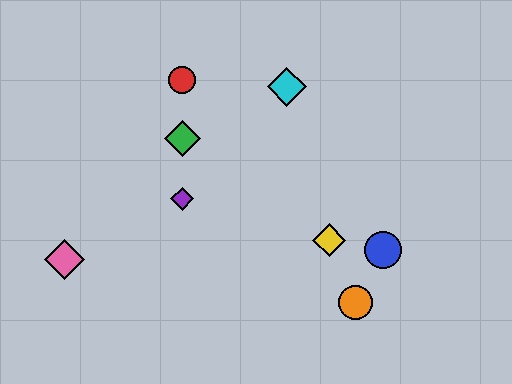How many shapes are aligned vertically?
3 shapes (the red circle, the green diamond, the purple diamond) are aligned vertically.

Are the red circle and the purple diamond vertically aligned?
Yes, both are at x≈182.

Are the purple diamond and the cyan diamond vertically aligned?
No, the purple diamond is at x≈182 and the cyan diamond is at x≈287.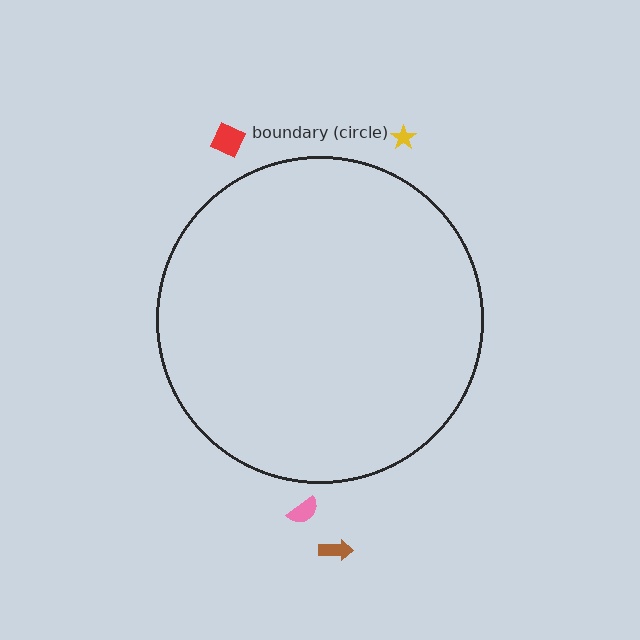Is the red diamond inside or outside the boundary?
Outside.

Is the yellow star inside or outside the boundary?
Outside.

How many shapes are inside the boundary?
0 inside, 4 outside.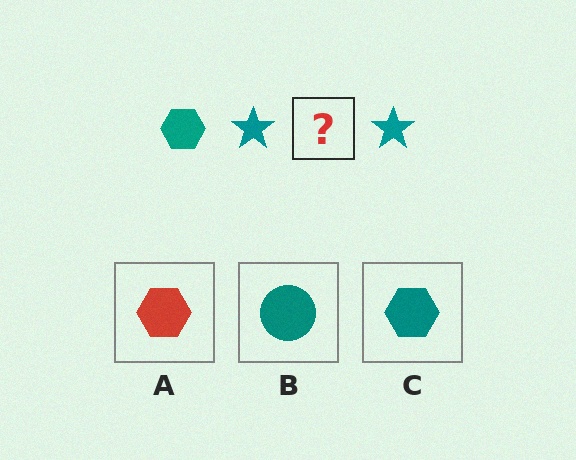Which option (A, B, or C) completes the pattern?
C.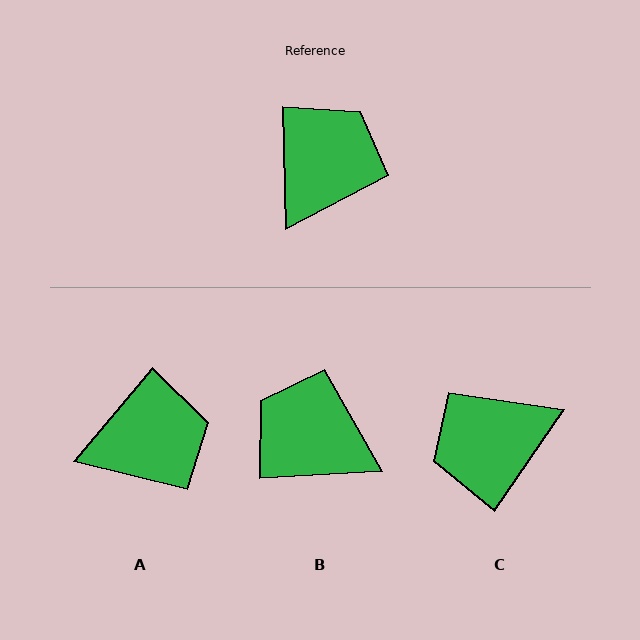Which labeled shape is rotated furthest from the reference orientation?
C, about 144 degrees away.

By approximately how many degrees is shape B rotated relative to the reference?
Approximately 92 degrees counter-clockwise.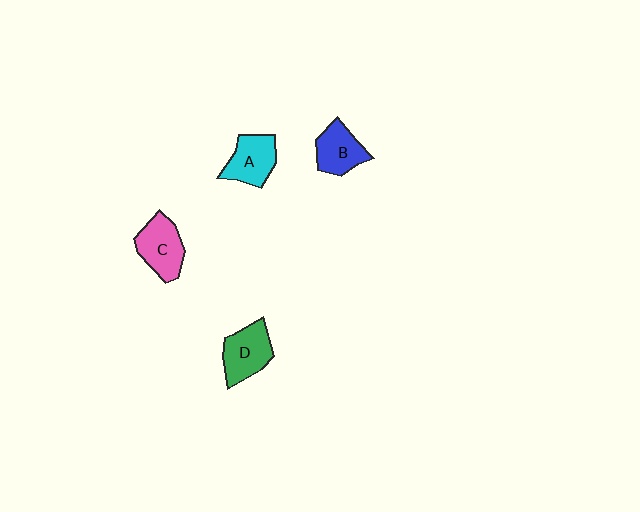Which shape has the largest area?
Shape C (pink).